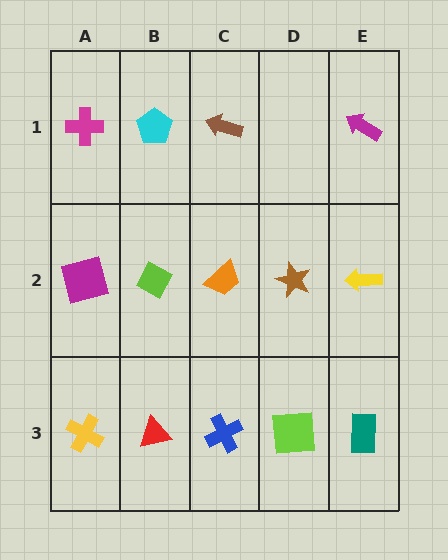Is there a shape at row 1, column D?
No, that cell is empty.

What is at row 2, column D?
A brown star.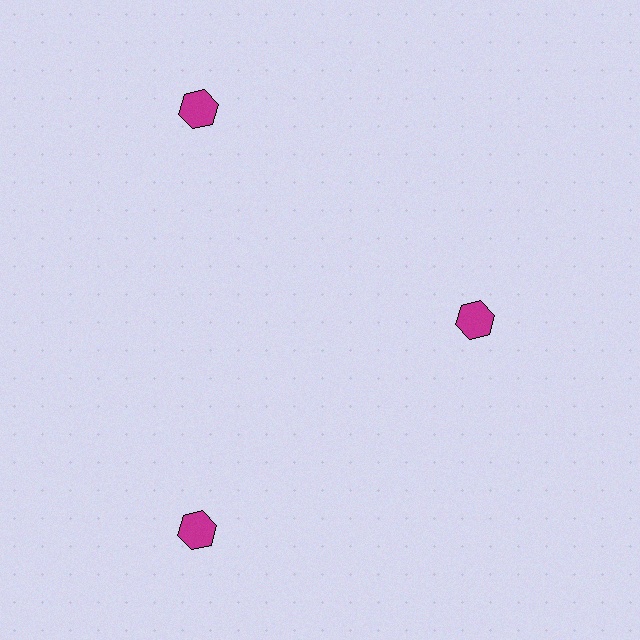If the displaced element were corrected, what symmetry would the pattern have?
It would have 3-fold rotational symmetry — the pattern would map onto itself every 120 degrees.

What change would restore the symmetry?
The symmetry would be restored by moving it outward, back onto the ring so that all 3 hexagons sit at equal angles and equal distance from the center.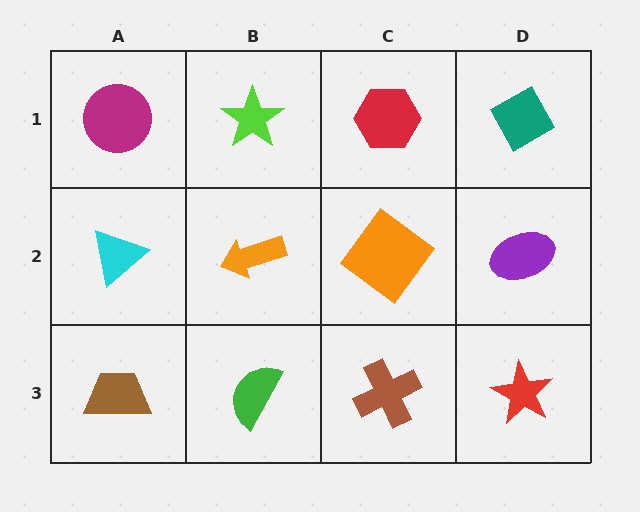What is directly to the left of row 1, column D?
A red hexagon.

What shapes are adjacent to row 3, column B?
An orange arrow (row 2, column B), a brown trapezoid (row 3, column A), a brown cross (row 3, column C).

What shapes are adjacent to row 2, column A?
A magenta circle (row 1, column A), a brown trapezoid (row 3, column A), an orange arrow (row 2, column B).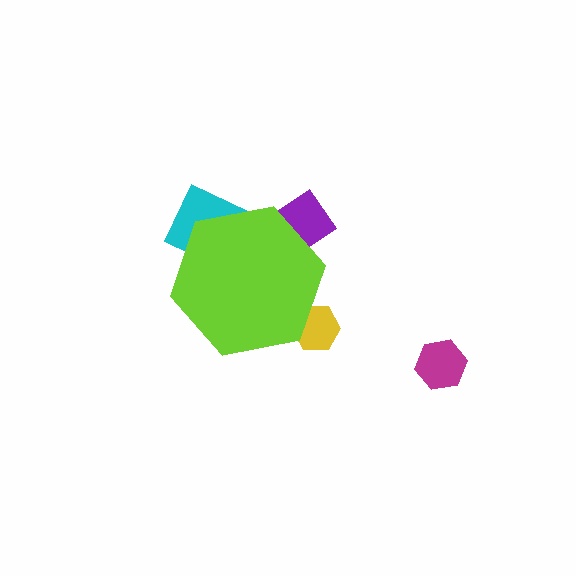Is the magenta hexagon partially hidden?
No, the magenta hexagon is fully visible.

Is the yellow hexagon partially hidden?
Yes, the yellow hexagon is partially hidden behind the lime hexagon.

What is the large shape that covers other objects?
A lime hexagon.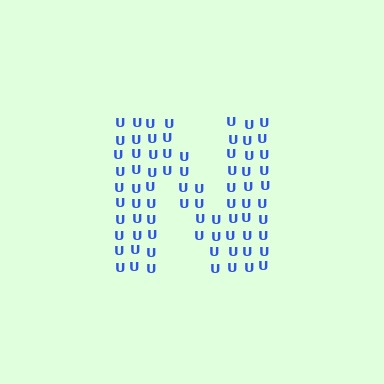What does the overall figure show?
The overall figure shows the letter N.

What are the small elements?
The small elements are letter U's.